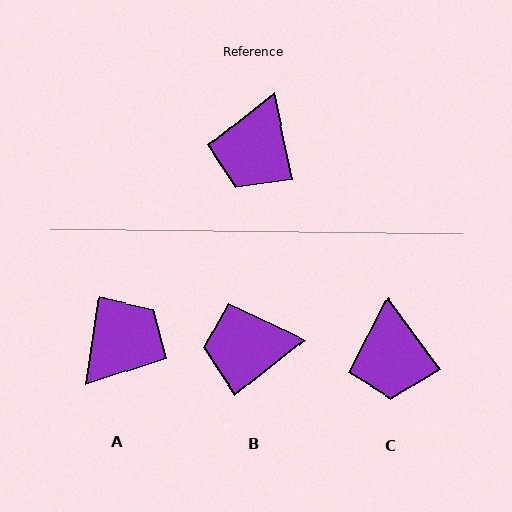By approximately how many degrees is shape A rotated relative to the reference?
Approximately 160 degrees counter-clockwise.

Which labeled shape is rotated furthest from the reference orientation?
A, about 160 degrees away.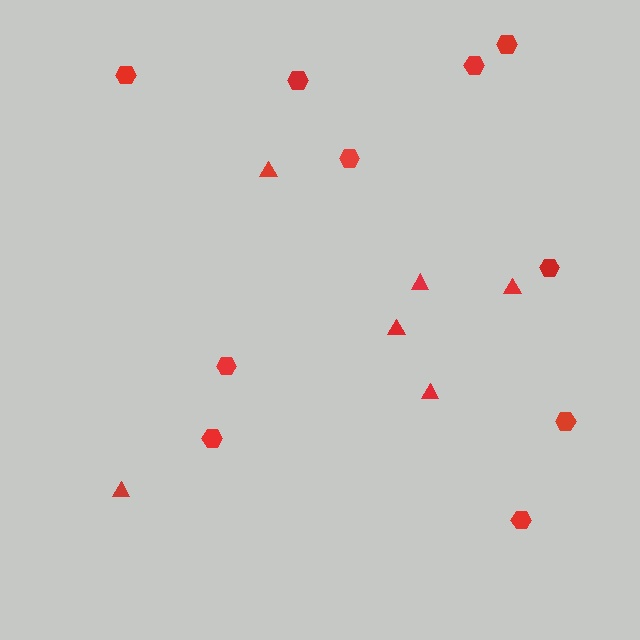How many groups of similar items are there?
There are 2 groups: one group of triangles (6) and one group of hexagons (10).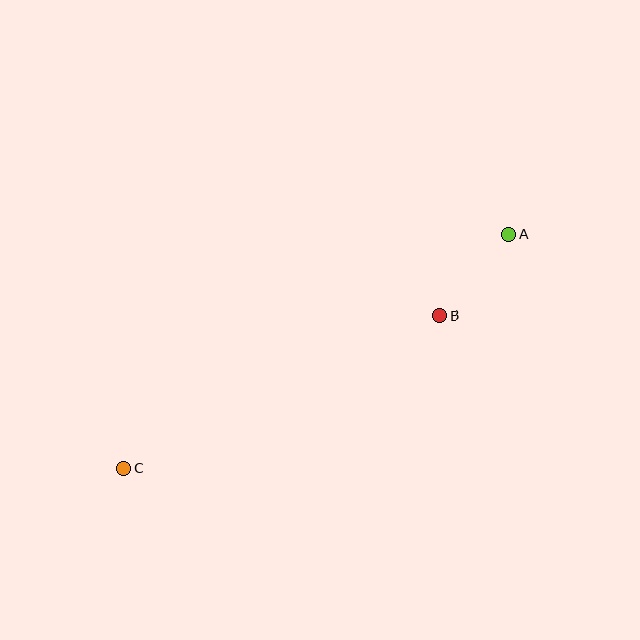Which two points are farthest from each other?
Points A and C are farthest from each other.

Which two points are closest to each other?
Points A and B are closest to each other.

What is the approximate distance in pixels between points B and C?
The distance between B and C is approximately 352 pixels.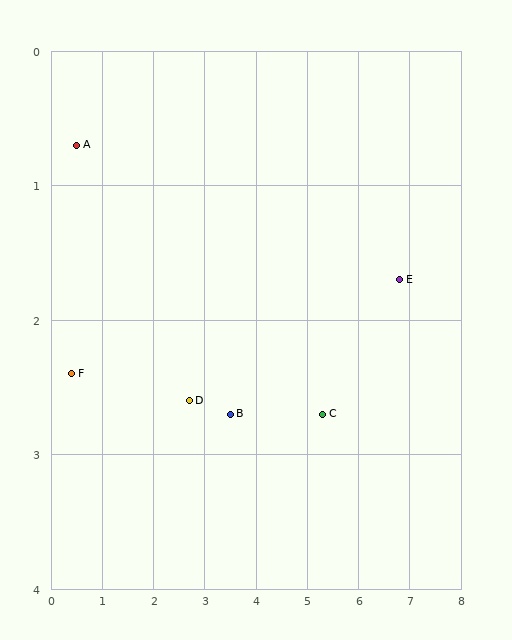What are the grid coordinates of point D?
Point D is at approximately (2.7, 2.6).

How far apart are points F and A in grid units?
Points F and A are about 1.7 grid units apart.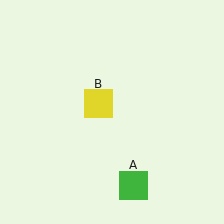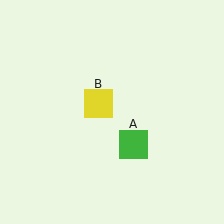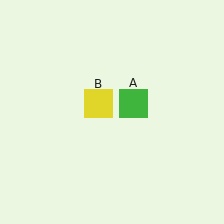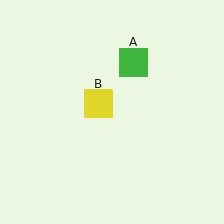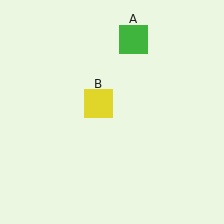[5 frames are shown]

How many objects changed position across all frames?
1 object changed position: green square (object A).